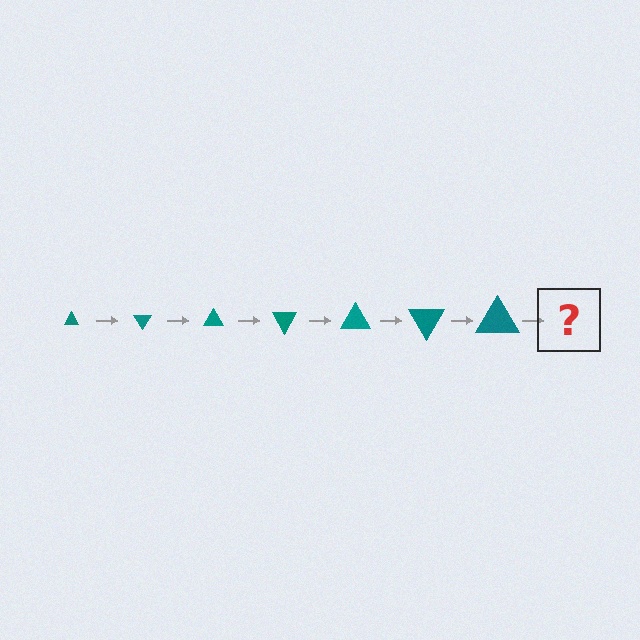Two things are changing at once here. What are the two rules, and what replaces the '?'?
The two rules are that the triangle grows larger each step and it rotates 60 degrees each step. The '?' should be a triangle, larger than the previous one and rotated 420 degrees from the start.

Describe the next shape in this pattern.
It should be a triangle, larger than the previous one and rotated 420 degrees from the start.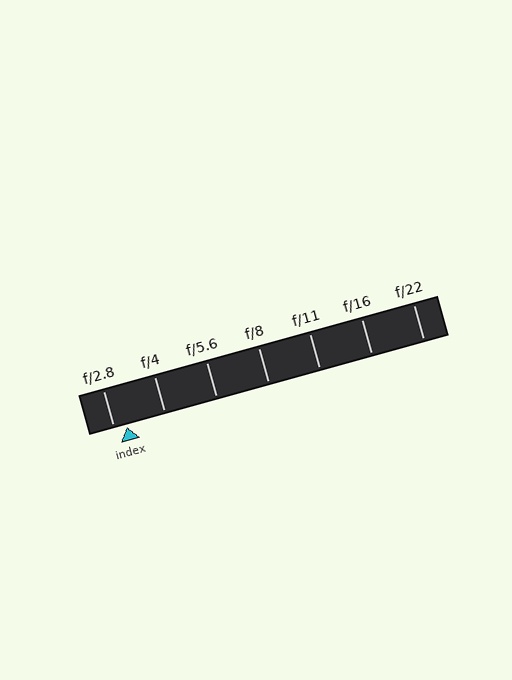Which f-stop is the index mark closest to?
The index mark is closest to f/2.8.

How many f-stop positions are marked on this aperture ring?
There are 7 f-stop positions marked.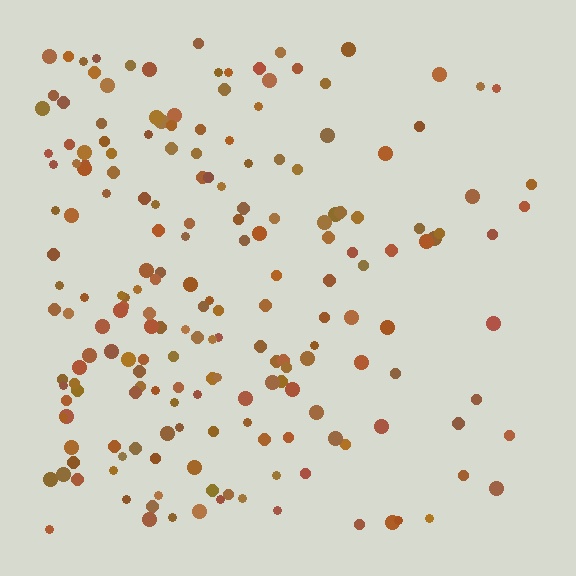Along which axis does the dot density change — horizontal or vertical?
Horizontal.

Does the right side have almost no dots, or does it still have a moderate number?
Still a moderate number, just noticeably fewer than the left.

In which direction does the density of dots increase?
From right to left, with the left side densest.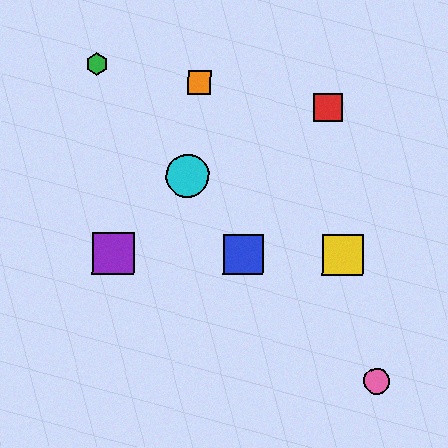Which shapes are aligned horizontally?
The blue square, the yellow square, the purple square are aligned horizontally.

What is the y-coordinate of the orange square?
The orange square is at y≈82.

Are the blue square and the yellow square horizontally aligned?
Yes, both are at y≈254.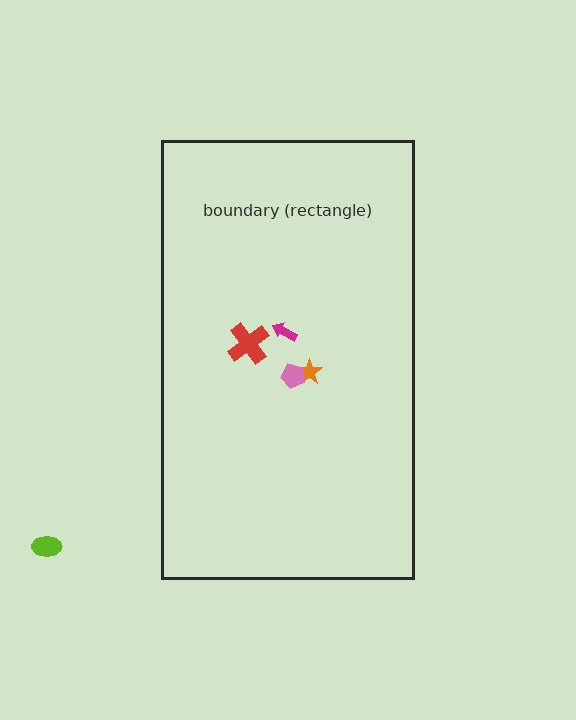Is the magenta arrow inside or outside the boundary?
Inside.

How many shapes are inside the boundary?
4 inside, 1 outside.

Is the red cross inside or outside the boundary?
Inside.